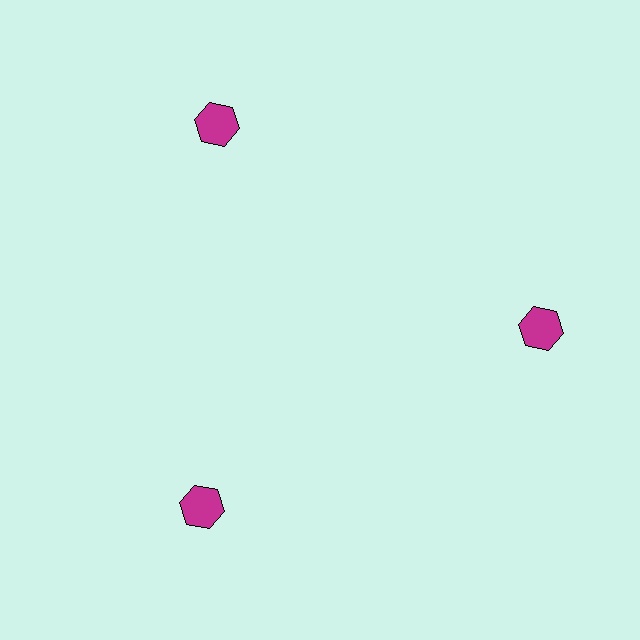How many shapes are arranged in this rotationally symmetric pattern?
There are 3 shapes, arranged in 3 groups of 1.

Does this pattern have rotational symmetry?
Yes, this pattern has 3-fold rotational symmetry. It looks the same after rotating 120 degrees around the center.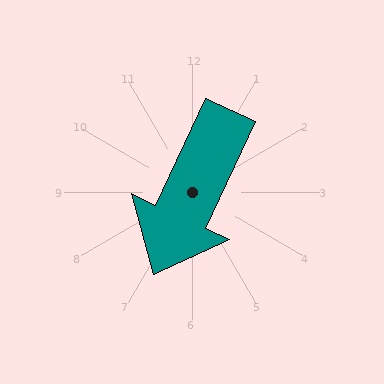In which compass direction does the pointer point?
Southwest.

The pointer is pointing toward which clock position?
Roughly 7 o'clock.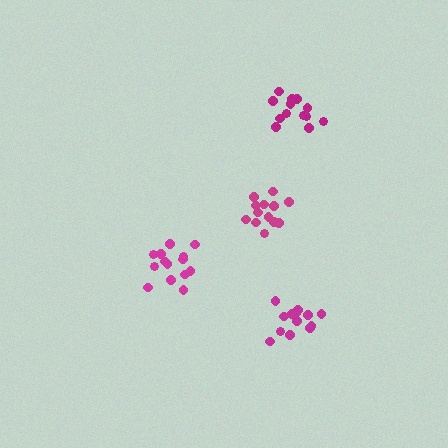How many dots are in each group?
Group 1: 14 dots, Group 2: 14 dots, Group 3: 13 dots, Group 4: 13 dots (54 total).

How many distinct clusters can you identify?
There are 4 distinct clusters.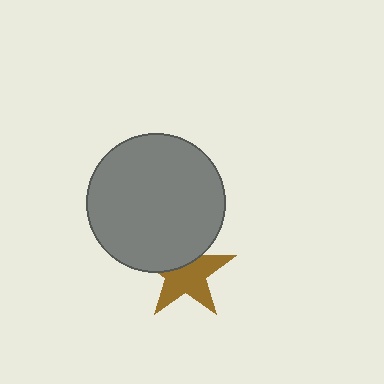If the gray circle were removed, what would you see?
You would see the complete brown star.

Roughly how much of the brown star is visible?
About half of it is visible (roughly 63%).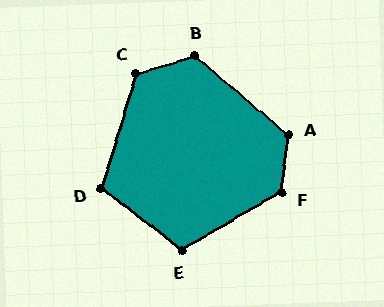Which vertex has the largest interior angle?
F, at approximately 127 degrees.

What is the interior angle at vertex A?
Approximately 124 degrees (obtuse).